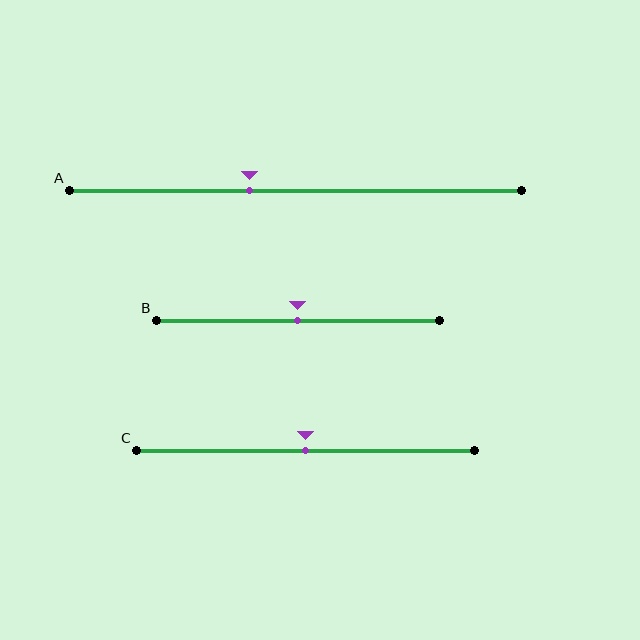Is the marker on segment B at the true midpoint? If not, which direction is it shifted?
Yes, the marker on segment B is at the true midpoint.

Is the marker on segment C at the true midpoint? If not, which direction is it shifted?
Yes, the marker on segment C is at the true midpoint.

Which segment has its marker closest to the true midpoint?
Segment B has its marker closest to the true midpoint.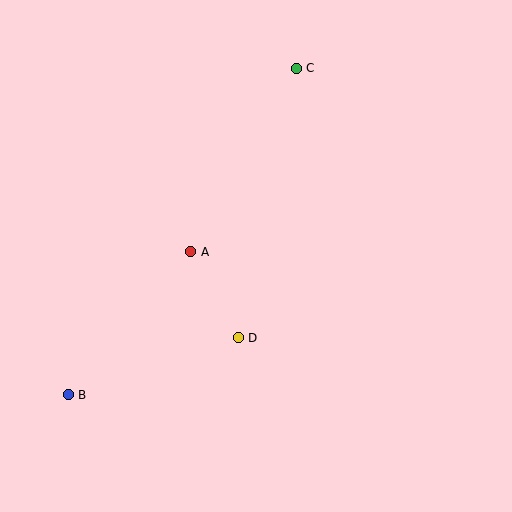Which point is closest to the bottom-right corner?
Point D is closest to the bottom-right corner.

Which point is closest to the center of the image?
Point A at (191, 252) is closest to the center.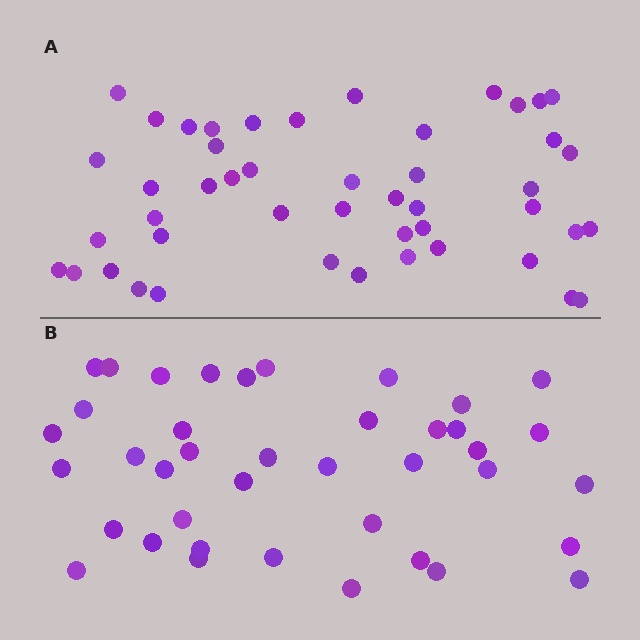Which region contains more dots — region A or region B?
Region A (the top region) has more dots.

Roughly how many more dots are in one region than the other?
Region A has roughly 8 or so more dots than region B.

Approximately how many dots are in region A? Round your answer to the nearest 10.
About 50 dots. (The exact count is 47, which rounds to 50.)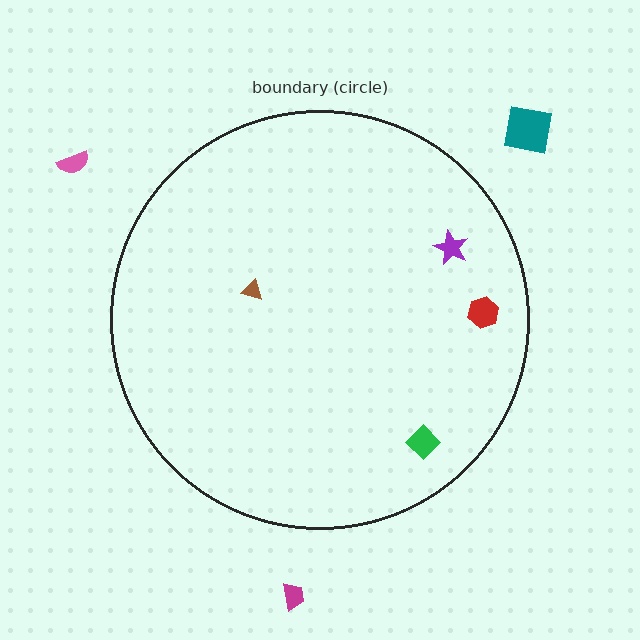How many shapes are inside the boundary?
4 inside, 3 outside.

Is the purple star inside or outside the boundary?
Inside.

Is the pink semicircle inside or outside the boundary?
Outside.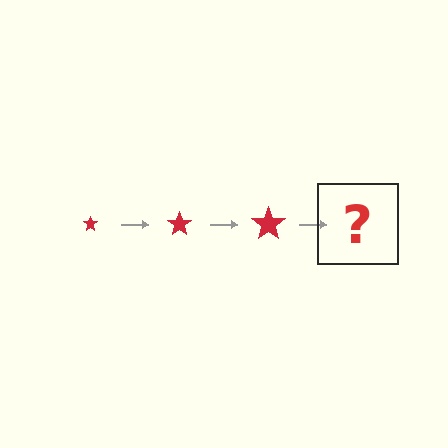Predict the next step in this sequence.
The next step is a red star, larger than the previous one.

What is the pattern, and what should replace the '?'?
The pattern is that the star gets progressively larger each step. The '?' should be a red star, larger than the previous one.